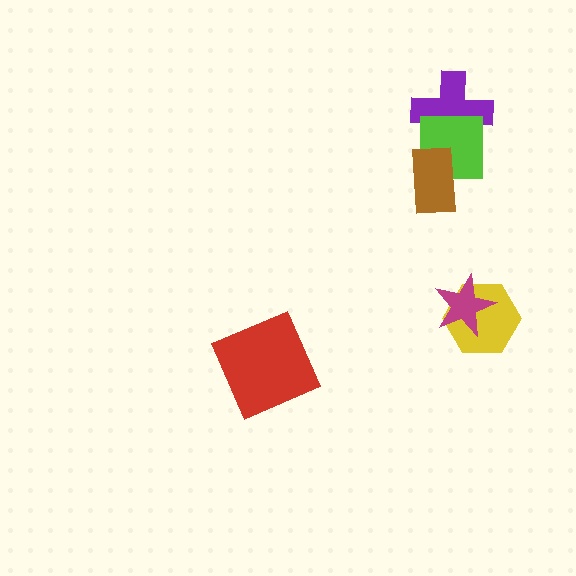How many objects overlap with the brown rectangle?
1 object overlaps with the brown rectangle.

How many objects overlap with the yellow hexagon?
1 object overlaps with the yellow hexagon.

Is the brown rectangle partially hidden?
No, no other shape covers it.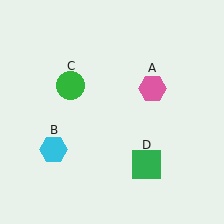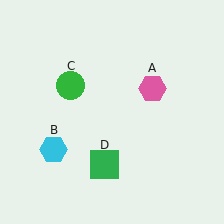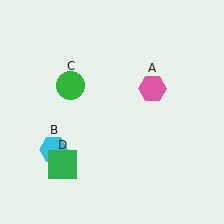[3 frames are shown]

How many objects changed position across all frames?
1 object changed position: green square (object D).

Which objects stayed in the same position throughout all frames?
Pink hexagon (object A) and cyan hexagon (object B) and green circle (object C) remained stationary.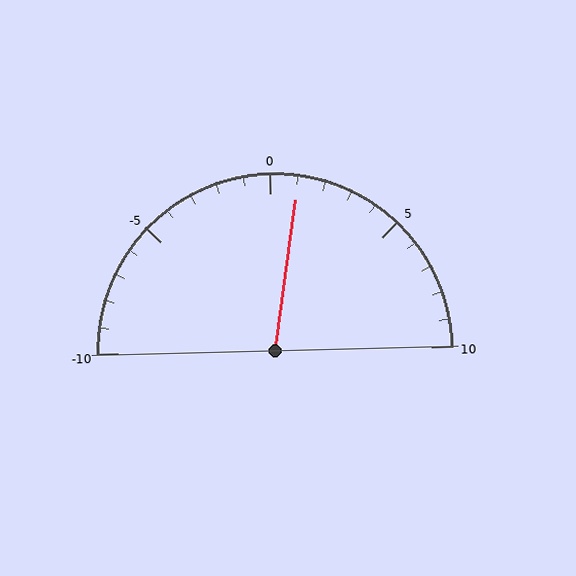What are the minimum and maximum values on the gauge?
The gauge ranges from -10 to 10.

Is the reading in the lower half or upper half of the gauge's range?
The reading is in the upper half of the range (-10 to 10).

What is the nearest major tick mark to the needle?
The nearest major tick mark is 0.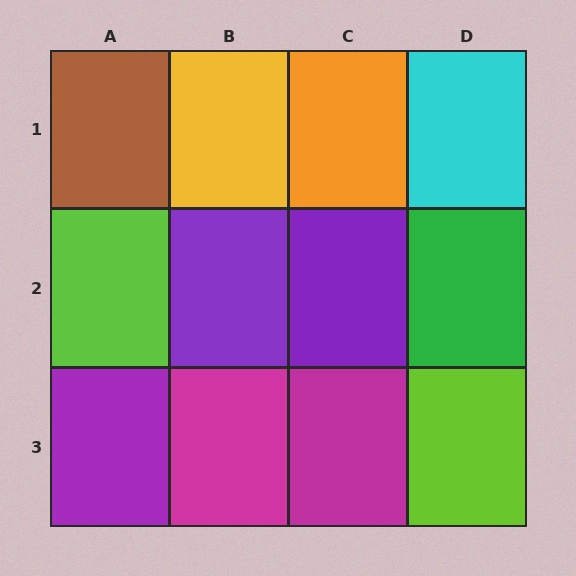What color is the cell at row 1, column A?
Brown.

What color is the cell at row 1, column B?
Yellow.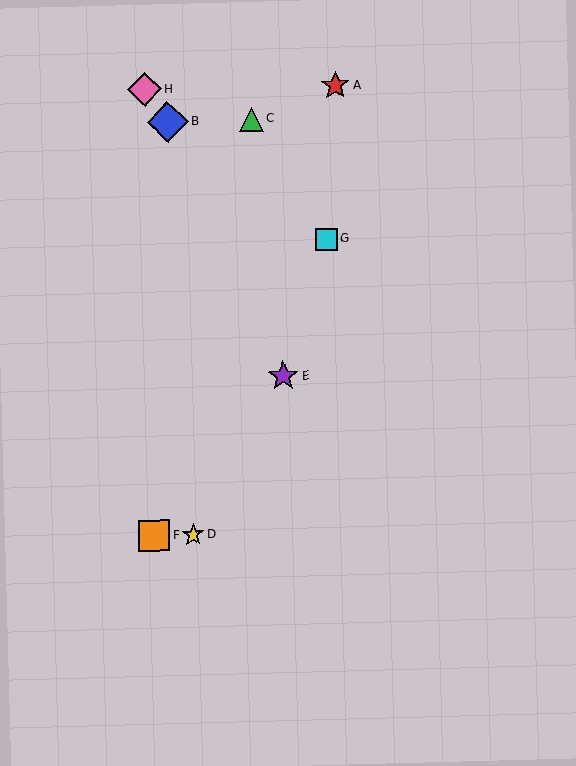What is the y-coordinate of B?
Object B is at y≈122.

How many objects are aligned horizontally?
2 objects (D, F) are aligned horizontally.